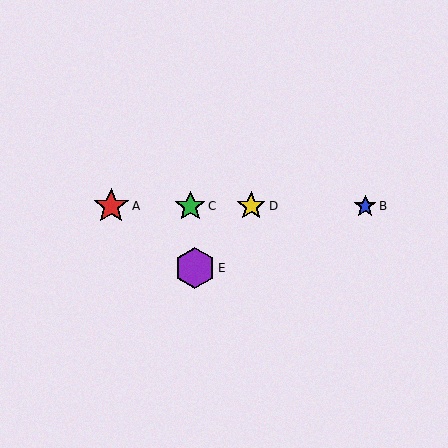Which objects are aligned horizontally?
Objects A, B, C, D are aligned horizontally.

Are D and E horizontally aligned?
No, D is at y≈206 and E is at y≈268.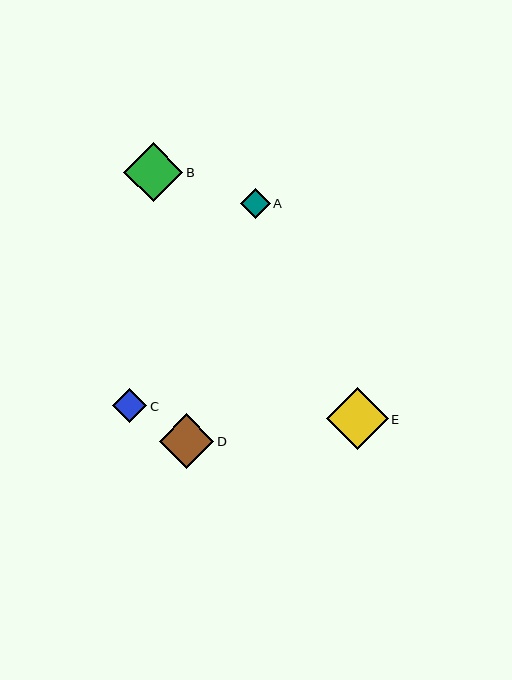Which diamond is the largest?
Diamond E is the largest with a size of approximately 61 pixels.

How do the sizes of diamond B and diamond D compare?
Diamond B and diamond D are approximately the same size.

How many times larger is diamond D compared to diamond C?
Diamond D is approximately 1.6 times the size of diamond C.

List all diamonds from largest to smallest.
From largest to smallest: E, B, D, C, A.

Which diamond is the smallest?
Diamond A is the smallest with a size of approximately 30 pixels.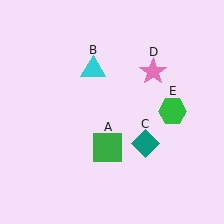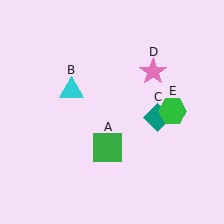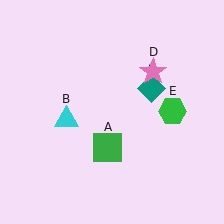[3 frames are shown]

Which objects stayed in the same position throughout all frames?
Green square (object A) and pink star (object D) and green hexagon (object E) remained stationary.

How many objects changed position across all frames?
2 objects changed position: cyan triangle (object B), teal diamond (object C).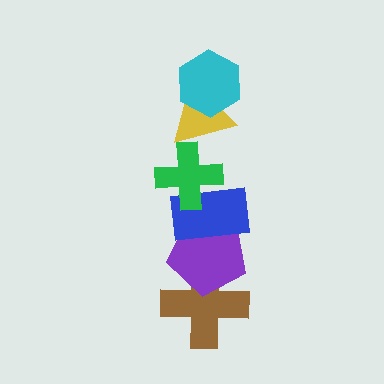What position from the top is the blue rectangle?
The blue rectangle is 4th from the top.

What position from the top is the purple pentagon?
The purple pentagon is 5th from the top.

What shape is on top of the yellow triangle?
The cyan hexagon is on top of the yellow triangle.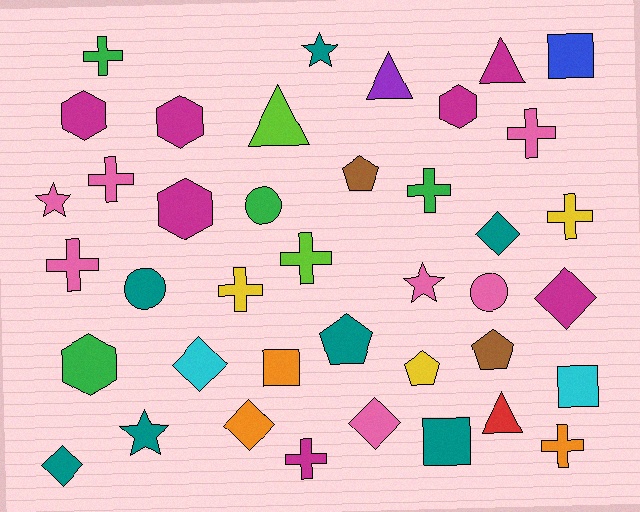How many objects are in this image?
There are 40 objects.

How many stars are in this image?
There are 4 stars.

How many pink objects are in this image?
There are 7 pink objects.